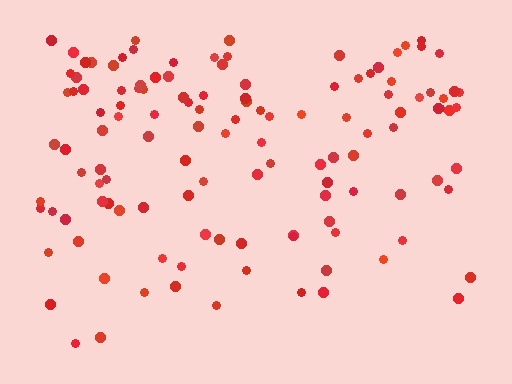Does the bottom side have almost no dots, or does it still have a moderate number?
Still a moderate number, just noticeably fewer than the top.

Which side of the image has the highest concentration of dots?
The top.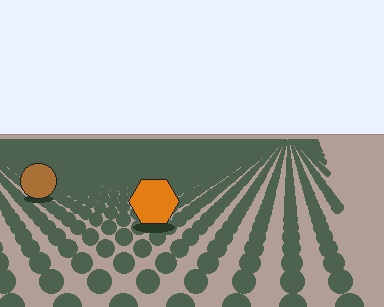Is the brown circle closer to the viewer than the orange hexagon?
No. The orange hexagon is closer — you can tell from the texture gradient: the ground texture is coarser near it.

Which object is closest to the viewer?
The orange hexagon is closest. The texture marks near it are larger and more spread out.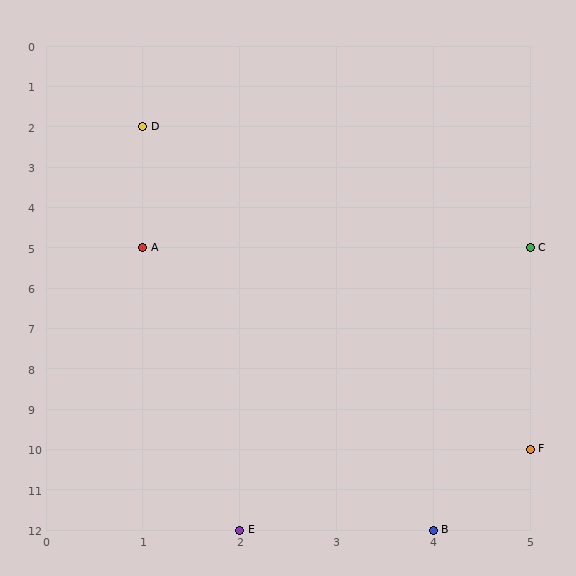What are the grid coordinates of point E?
Point E is at grid coordinates (2, 12).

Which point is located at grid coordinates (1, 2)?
Point D is at (1, 2).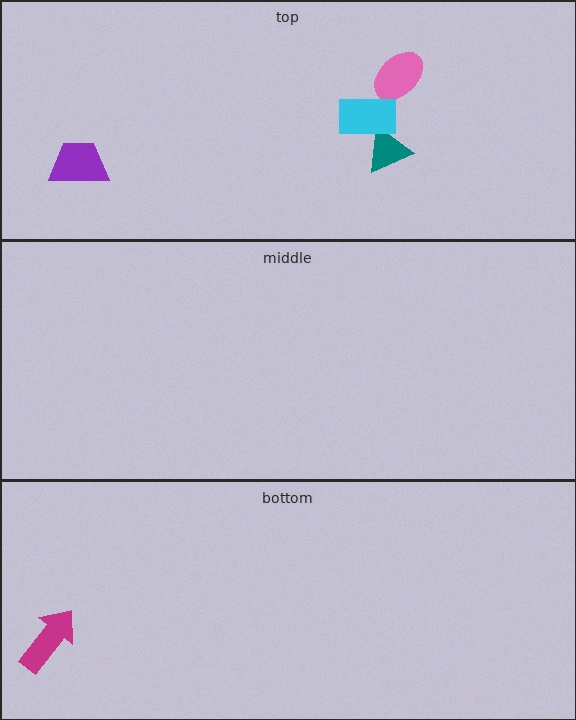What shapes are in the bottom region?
The magenta arrow.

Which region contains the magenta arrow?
The bottom region.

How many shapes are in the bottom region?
1.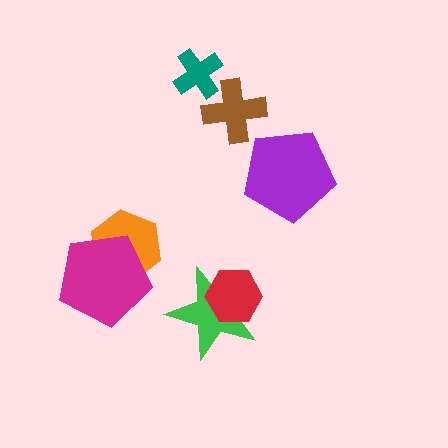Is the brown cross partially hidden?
No, no other shape covers it.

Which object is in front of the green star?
The red hexagon is in front of the green star.